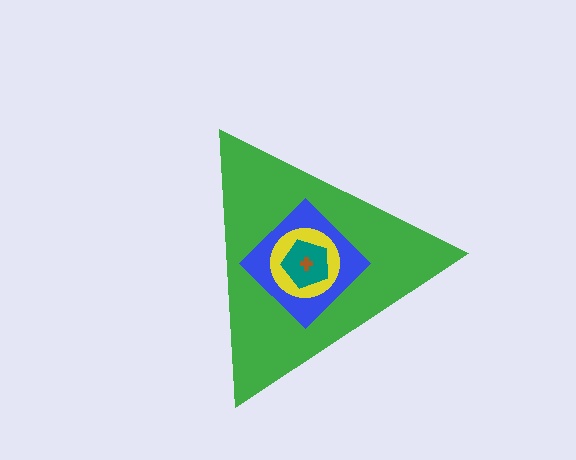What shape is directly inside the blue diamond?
The yellow circle.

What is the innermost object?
The brown cross.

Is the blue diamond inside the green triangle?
Yes.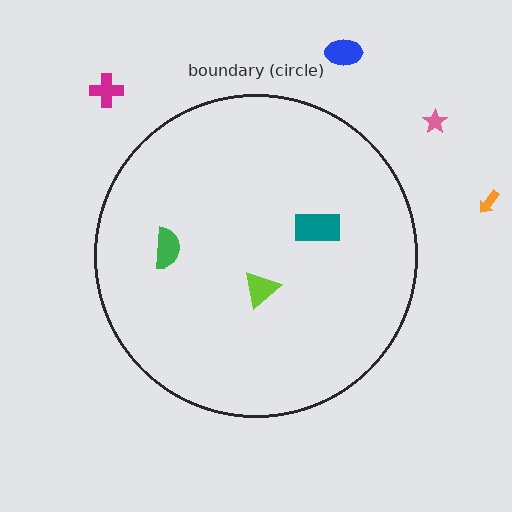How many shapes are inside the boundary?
3 inside, 4 outside.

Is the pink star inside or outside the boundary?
Outside.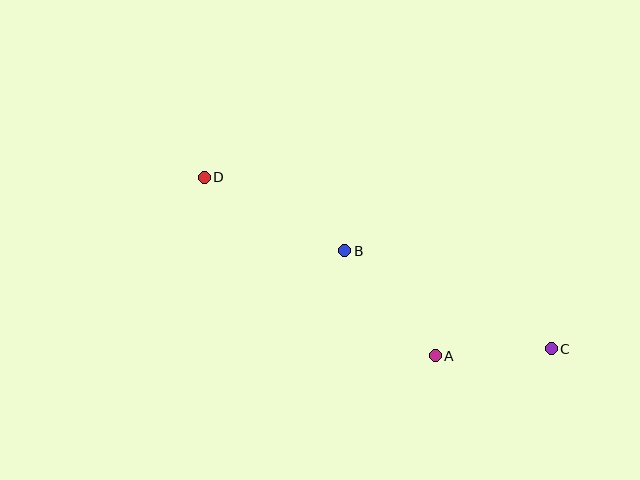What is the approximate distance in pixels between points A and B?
The distance between A and B is approximately 138 pixels.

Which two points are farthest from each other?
Points C and D are farthest from each other.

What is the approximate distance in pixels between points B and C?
The distance between B and C is approximately 228 pixels.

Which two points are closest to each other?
Points A and C are closest to each other.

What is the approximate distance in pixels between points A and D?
The distance between A and D is approximately 292 pixels.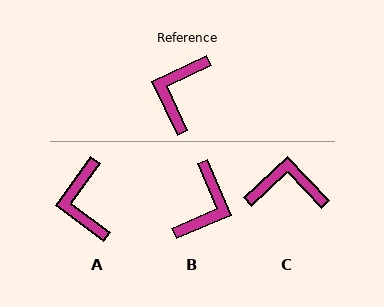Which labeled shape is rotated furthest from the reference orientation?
B, about 178 degrees away.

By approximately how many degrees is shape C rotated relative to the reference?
Approximately 72 degrees clockwise.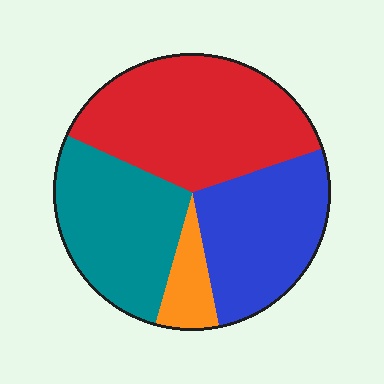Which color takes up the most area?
Red, at roughly 40%.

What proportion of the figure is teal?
Teal covers 28% of the figure.